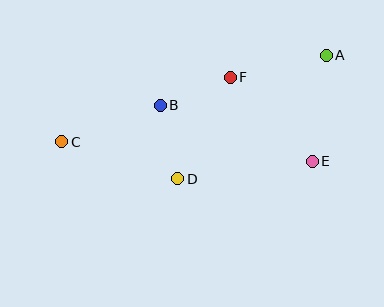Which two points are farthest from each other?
Points A and C are farthest from each other.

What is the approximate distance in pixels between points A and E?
The distance between A and E is approximately 107 pixels.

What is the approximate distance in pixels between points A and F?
The distance between A and F is approximately 99 pixels.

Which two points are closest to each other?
Points B and F are closest to each other.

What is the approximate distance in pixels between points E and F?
The distance between E and F is approximately 118 pixels.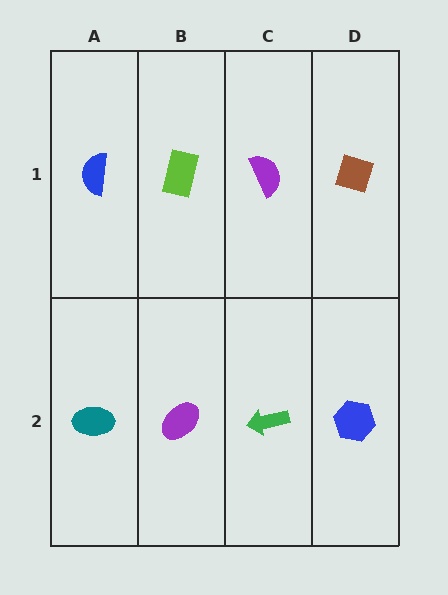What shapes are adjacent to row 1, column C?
A green arrow (row 2, column C), a lime rectangle (row 1, column B), a brown diamond (row 1, column D).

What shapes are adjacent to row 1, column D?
A blue hexagon (row 2, column D), a purple semicircle (row 1, column C).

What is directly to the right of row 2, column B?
A green arrow.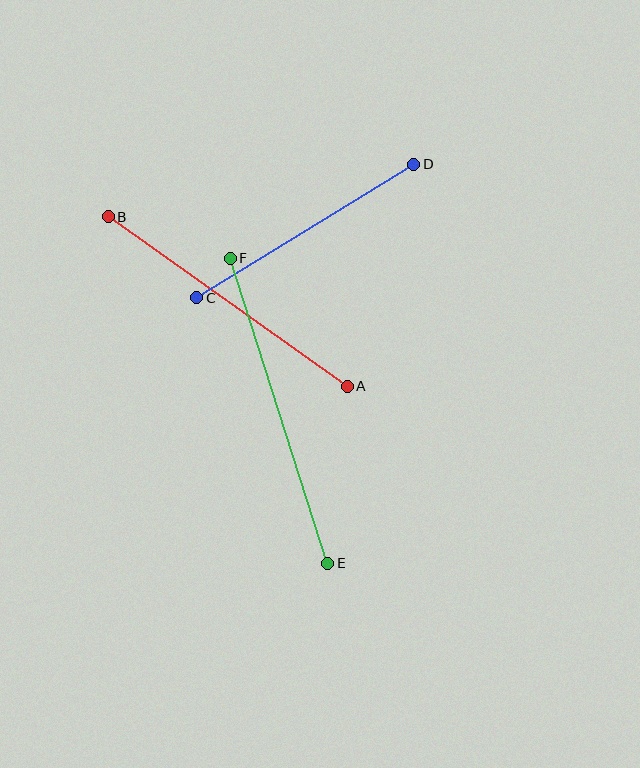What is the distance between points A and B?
The distance is approximately 293 pixels.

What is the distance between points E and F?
The distance is approximately 320 pixels.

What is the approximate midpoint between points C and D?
The midpoint is at approximately (305, 231) pixels.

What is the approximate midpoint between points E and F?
The midpoint is at approximately (279, 411) pixels.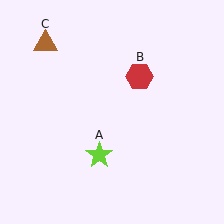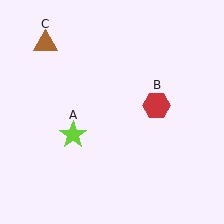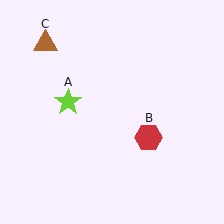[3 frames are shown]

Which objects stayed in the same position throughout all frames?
Brown triangle (object C) remained stationary.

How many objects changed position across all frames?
2 objects changed position: lime star (object A), red hexagon (object B).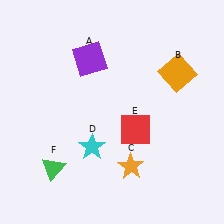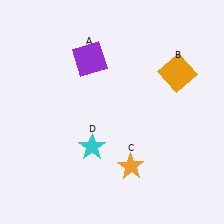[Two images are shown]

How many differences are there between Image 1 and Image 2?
There are 2 differences between the two images.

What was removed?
The red square (E), the green triangle (F) were removed in Image 2.